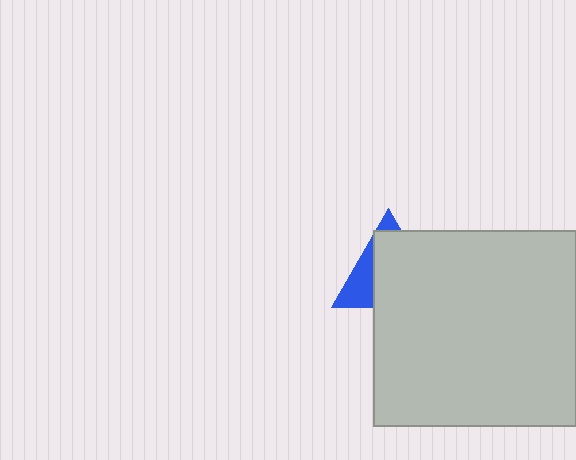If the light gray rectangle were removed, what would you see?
You would see the complete blue triangle.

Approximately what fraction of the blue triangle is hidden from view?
Roughly 68% of the blue triangle is hidden behind the light gray rectangle.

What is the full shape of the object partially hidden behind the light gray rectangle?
The partially hidden object is a blue triangle.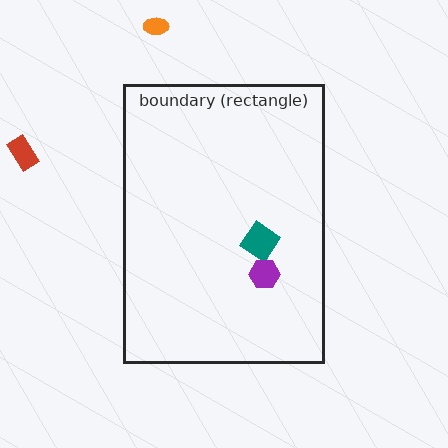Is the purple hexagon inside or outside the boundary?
Inside.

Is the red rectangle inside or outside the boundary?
Outside.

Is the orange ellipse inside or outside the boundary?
Outside.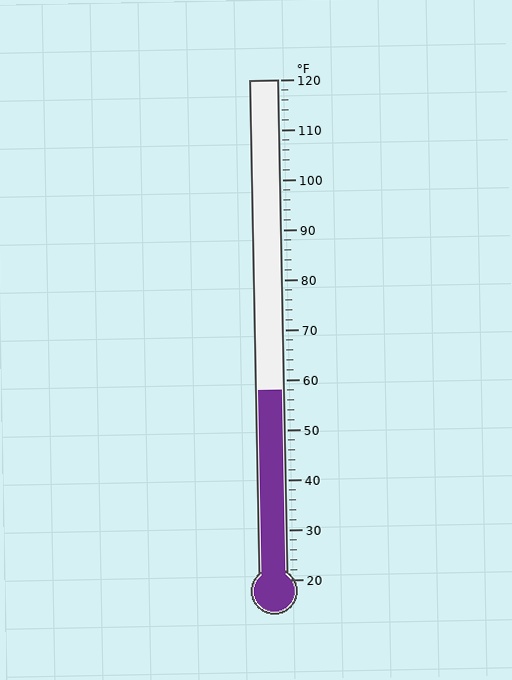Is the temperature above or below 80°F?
The temperature is below 80°F.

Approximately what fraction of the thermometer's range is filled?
The thermometer is filled to approximately 40% of its range.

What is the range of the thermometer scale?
The thermometer scale ranges from 20°F to 120°F.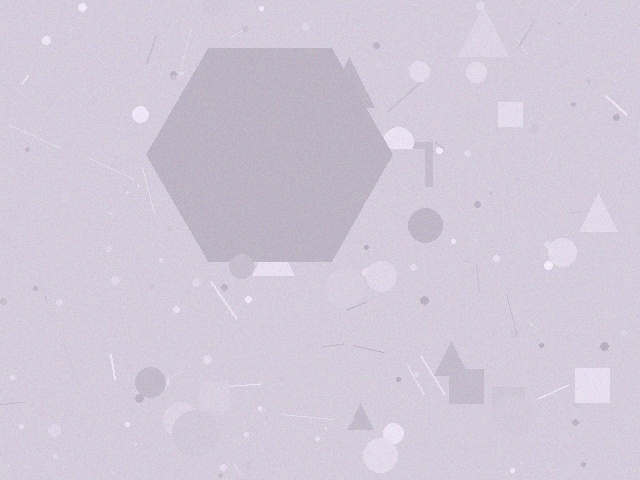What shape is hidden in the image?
A hexagon is hidden in the image.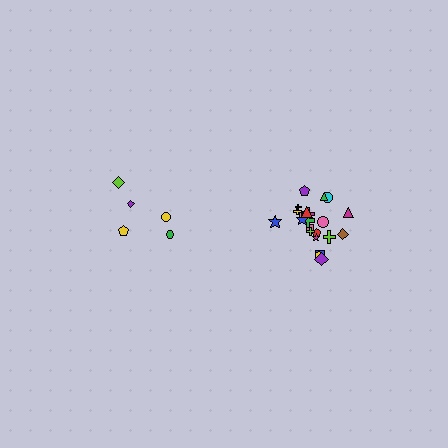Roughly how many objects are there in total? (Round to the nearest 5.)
Roughly 25 objects in total.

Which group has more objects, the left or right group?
The right group.